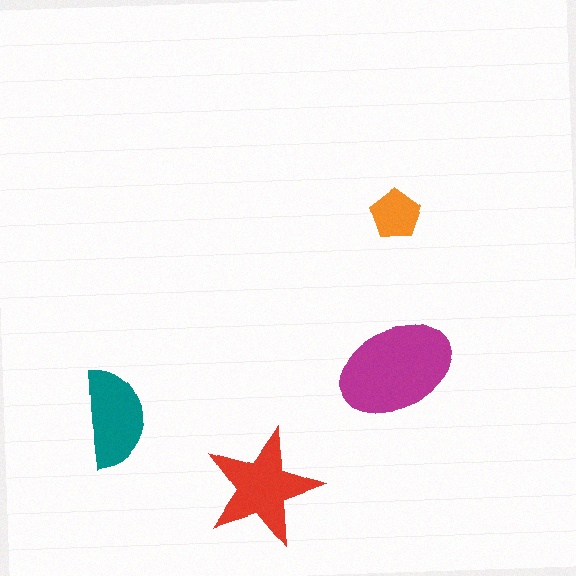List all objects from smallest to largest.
The orange pentagon, the teal semicircle, the red star, the magenta ellipse.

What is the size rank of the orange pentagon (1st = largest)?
4th.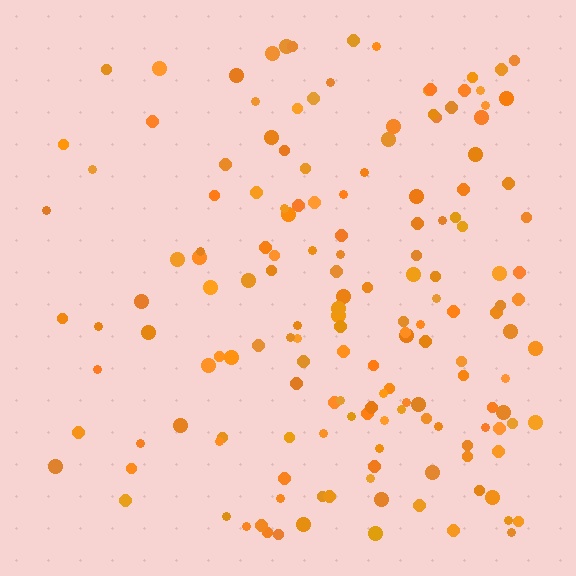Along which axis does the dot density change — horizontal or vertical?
Horizontal.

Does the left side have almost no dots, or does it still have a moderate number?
Still a moderate number, just noticeably fewer than the right.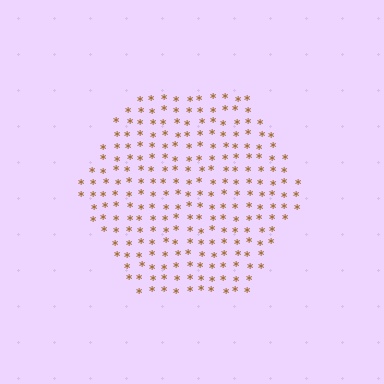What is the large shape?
The large shape is a hexagon.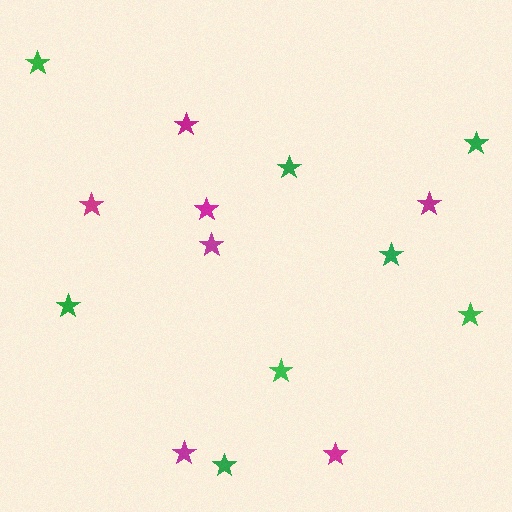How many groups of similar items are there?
There are 2 groups: one group of green stars (8) and one group of magenta stars (7).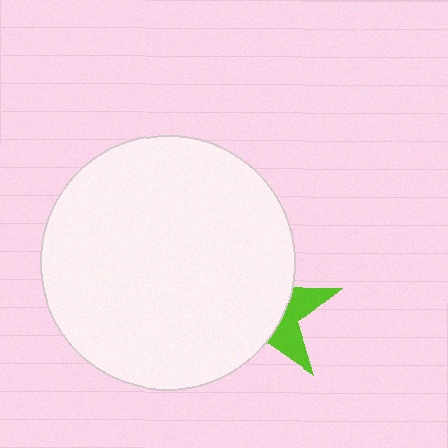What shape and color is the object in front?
The object in front is a white circle.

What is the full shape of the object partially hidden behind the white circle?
The partially hidden object is a lime star.